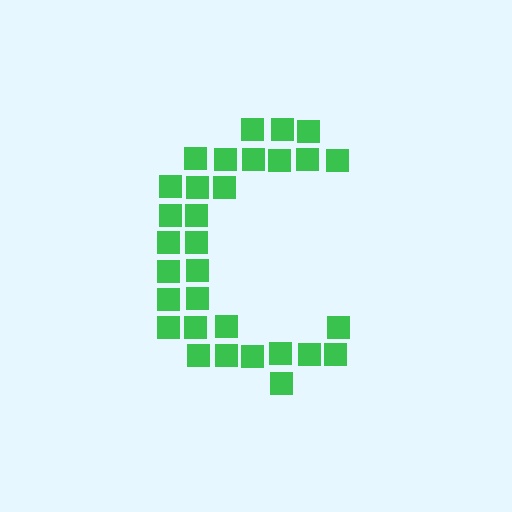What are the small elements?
The small elements are squares.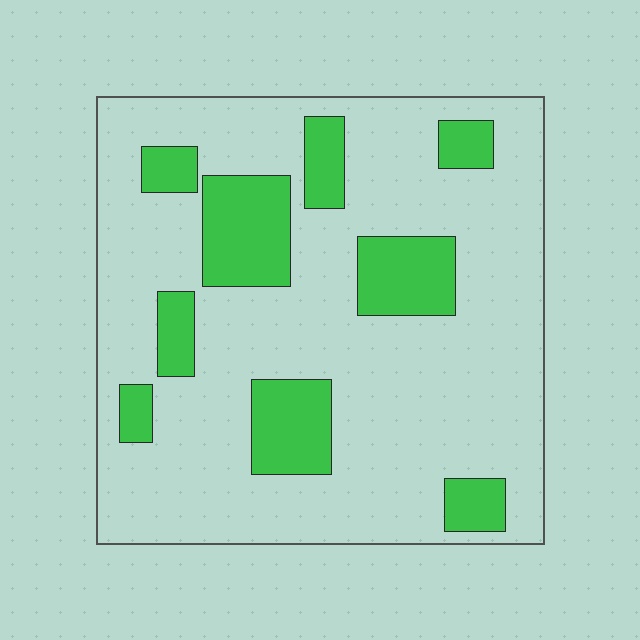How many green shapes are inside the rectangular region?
9.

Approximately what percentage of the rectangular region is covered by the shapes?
Approximately 20%.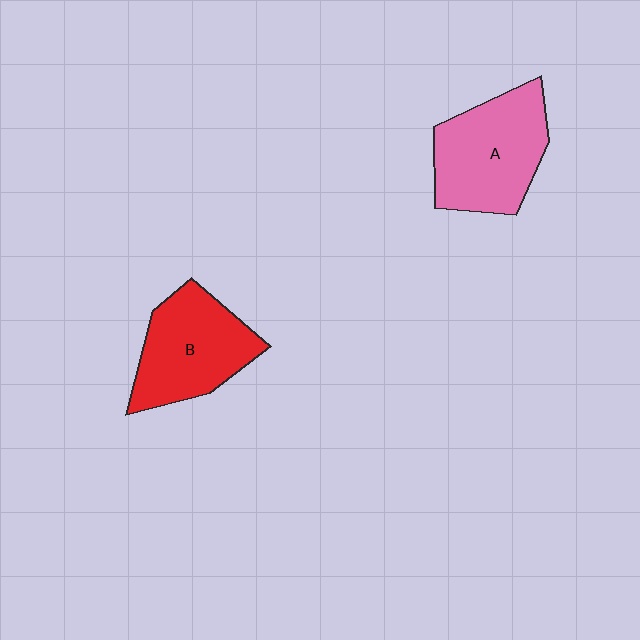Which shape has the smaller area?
Shape B (red).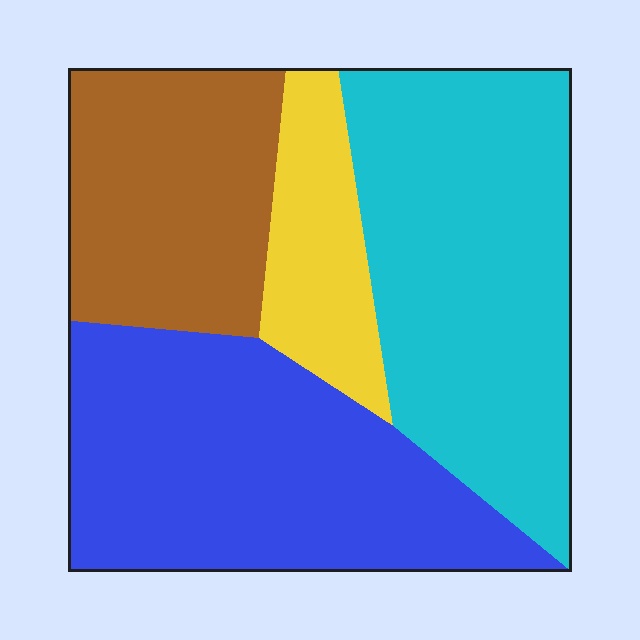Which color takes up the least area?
Yellow, at roughly 10%.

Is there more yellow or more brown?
Brown.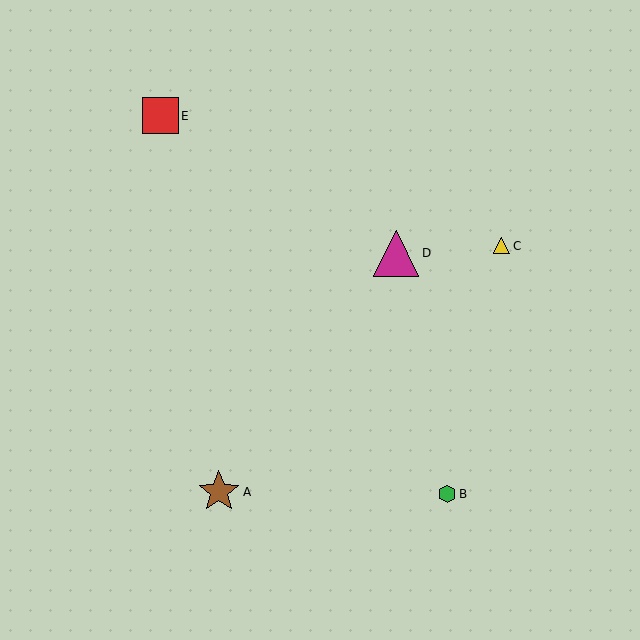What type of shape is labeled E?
Shape E is a red square.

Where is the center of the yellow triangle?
The center of the yellow triangle is at (501, 246).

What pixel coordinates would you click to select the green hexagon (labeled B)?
Click at (447, 494) to select the green hexagon B.